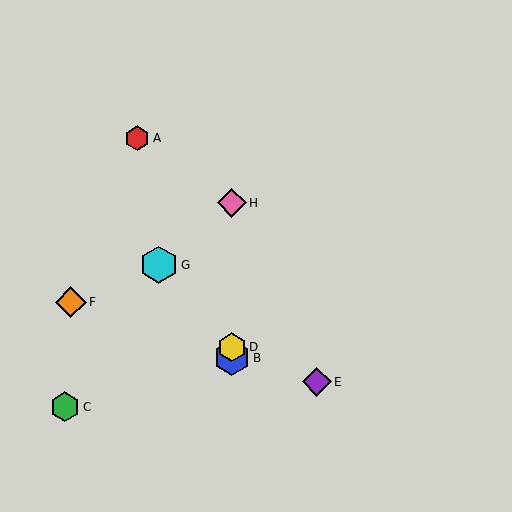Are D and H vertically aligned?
Yes, both are at x≈232.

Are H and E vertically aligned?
No, H is at x≈232 and E is at x≈317.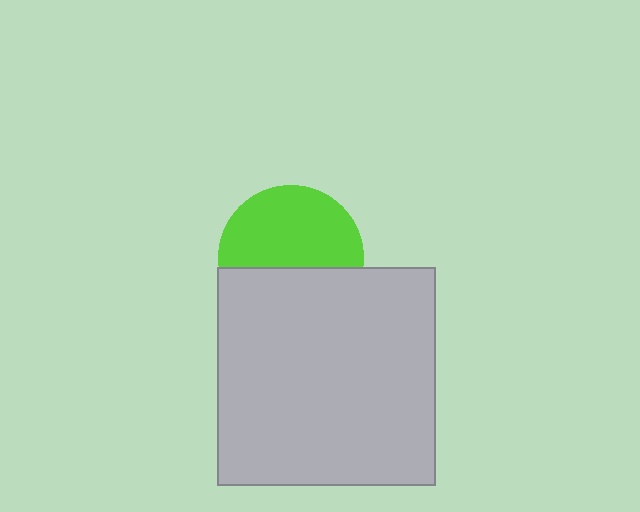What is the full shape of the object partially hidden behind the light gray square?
The partially hidden object is a lime circle.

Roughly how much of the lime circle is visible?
About half of it is visible (roughly 58%).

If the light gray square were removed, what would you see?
You would see the complete lime circle.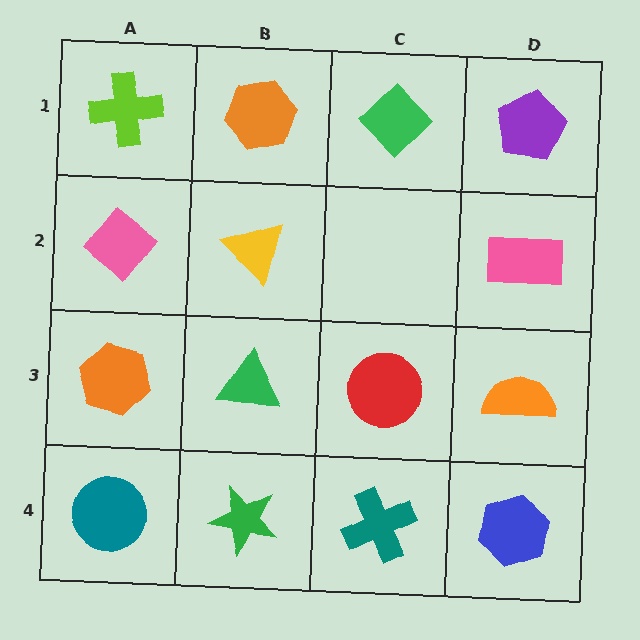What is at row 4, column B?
A green star.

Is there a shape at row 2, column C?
No, that cell is empty.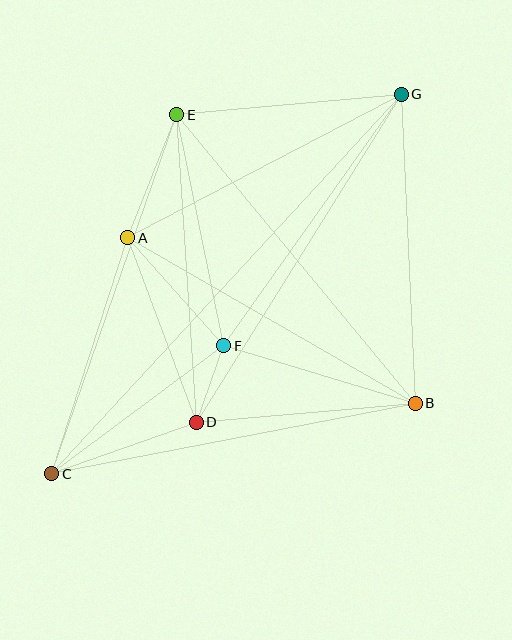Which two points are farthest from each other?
Points C and G are farthest from each other.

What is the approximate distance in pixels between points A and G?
The distance between A and G is approximately 309 pixels.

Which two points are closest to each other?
Points D and F are closest to each other.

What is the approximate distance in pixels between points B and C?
The distance between B and C is approximately 370 pixels.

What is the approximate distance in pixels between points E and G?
The distance between E and G is approximately 225 pixels.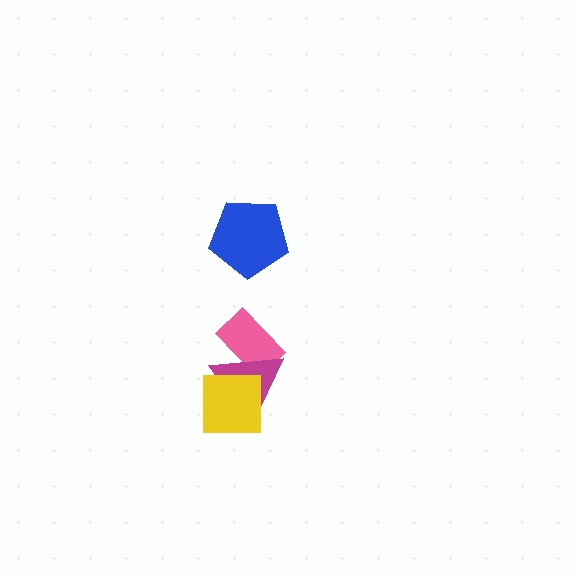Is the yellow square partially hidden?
No, no other shape covers it.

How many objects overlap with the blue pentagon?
0 objects overlap with the blue pentagon.